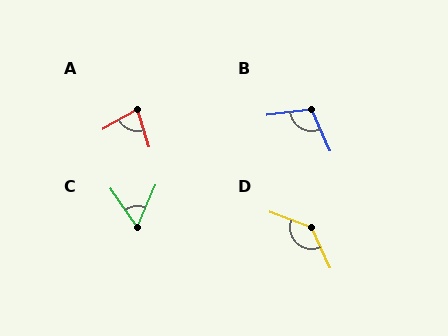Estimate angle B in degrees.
Approximately 107 degrees.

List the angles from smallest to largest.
C (58°), A (78°), B (107°), D (135°).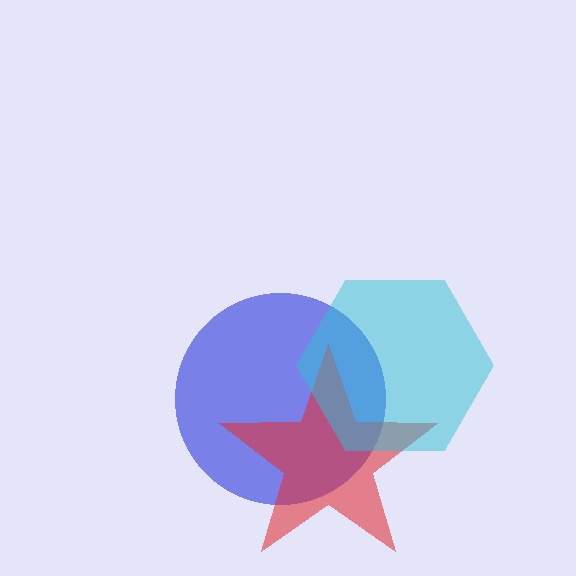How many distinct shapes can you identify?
There are 3 distinct shapes: a blue circle, a red star, a cyan hexagon.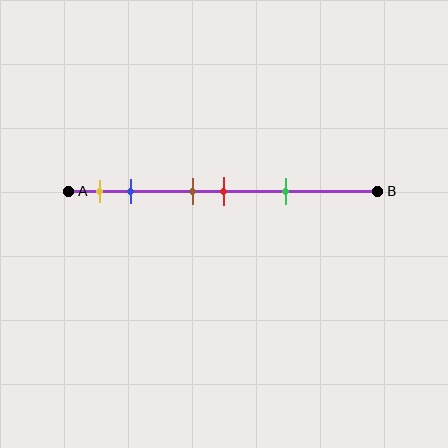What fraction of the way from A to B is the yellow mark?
The yellow mark is approximately 10% (0.1) of the way from A to B.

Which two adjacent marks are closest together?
The brown and red marks are the closest adjacent pair.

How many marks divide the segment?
There are 5 marks dividing the segment.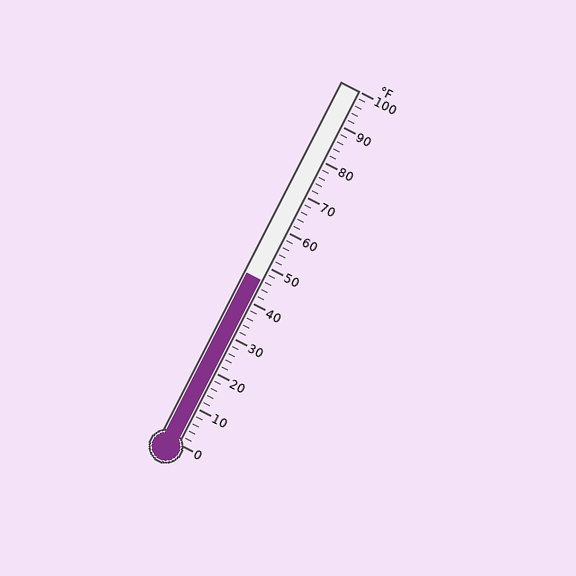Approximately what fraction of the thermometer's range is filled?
The thermometer is filled to approximately 45% of its range.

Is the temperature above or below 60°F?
The temperature is below 60°F.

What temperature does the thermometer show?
The thermometer shows approximately 46°F.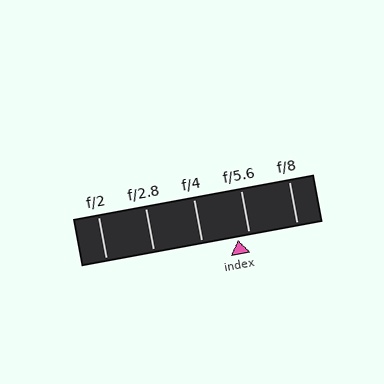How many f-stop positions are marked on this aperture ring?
There are 5 f-stop positions marked.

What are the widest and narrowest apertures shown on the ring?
The widest aperture shown is f/2 and the narrowest is f/8.